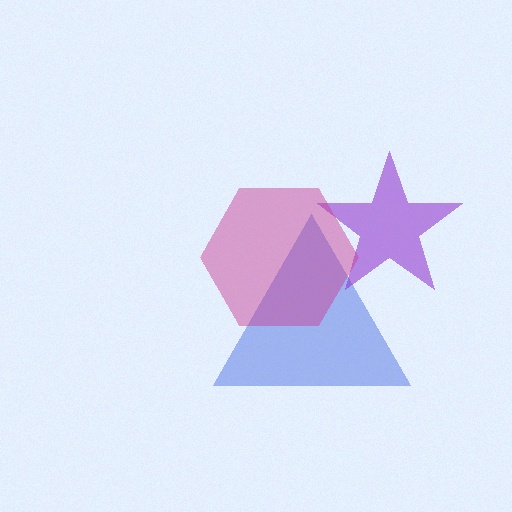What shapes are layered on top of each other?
The layered shapes are: a blue triangle, a purple star, a magenta hexagon.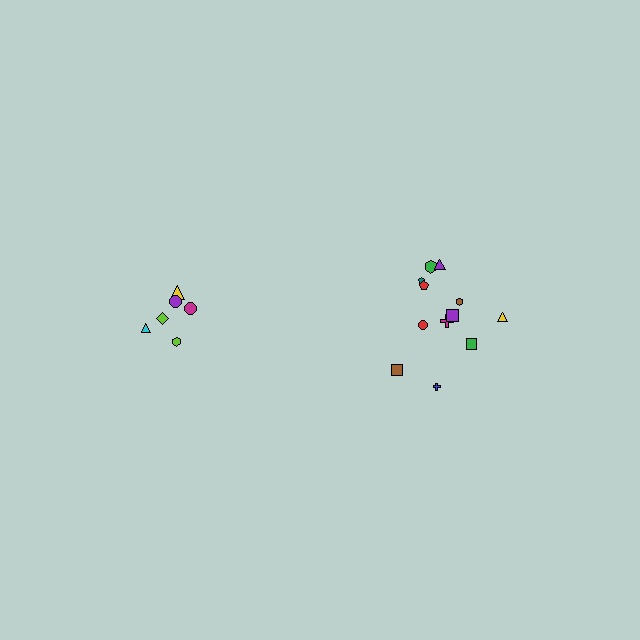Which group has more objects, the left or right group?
The right group.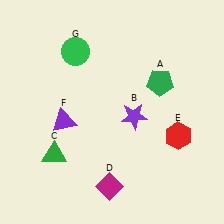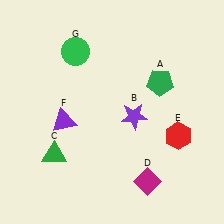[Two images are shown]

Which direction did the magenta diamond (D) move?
The magenta diamond (D) moved right.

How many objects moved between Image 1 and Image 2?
1 object moved between the two images.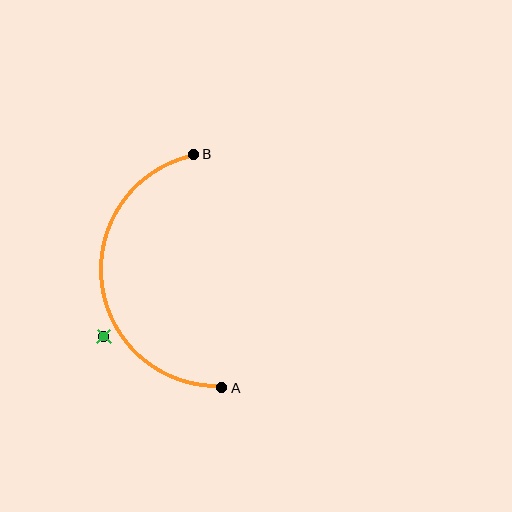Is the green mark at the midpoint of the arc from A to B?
No — the green mark does not lie on the arc at all. It sits slightly outside the curve.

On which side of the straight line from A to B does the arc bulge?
The arc bulges to the left of the straight line connecting A and B.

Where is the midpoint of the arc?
The arc midpoint is the point on the curve farthest from the straight line joining A and B. It sits to the left of that line.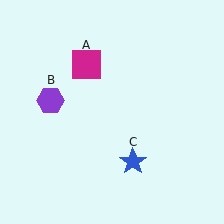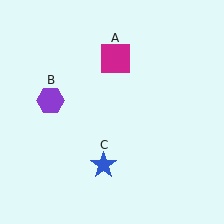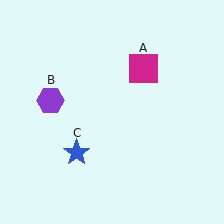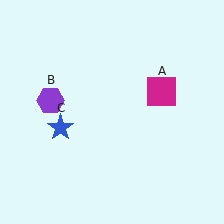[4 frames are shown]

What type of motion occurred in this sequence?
The magenta square (object A), blue star (object C) rotated clockwise around the center of the scene.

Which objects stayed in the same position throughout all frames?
Purple hexagon (object B) remained stationary.